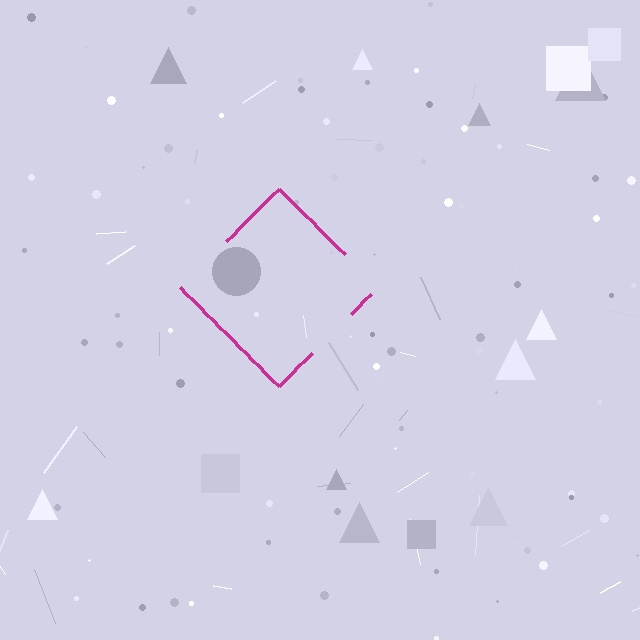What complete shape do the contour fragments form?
The contour fragments form a diamond.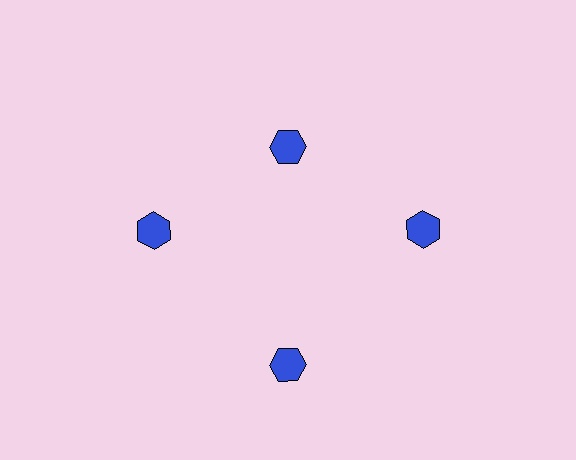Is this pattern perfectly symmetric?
No. The 4 blue hexagons are arranged in a ring, but one element near the 12 o'clock position is pulled inward toward the center, breaking the 4-fold rotational symmetry.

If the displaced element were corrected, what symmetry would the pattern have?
It would have 4-fold rotational symmetry — the pattern would map onto itself every 90 degrees.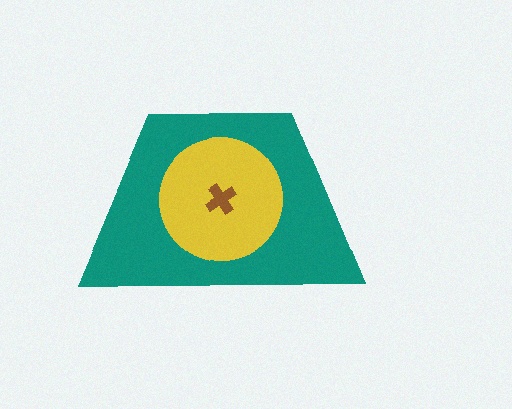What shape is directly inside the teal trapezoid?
The yellow circle.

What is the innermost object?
The brown cross.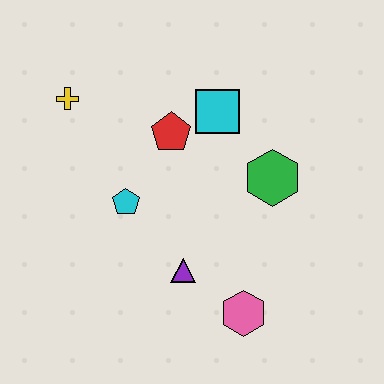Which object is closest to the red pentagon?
The cyan square is closest to the red pentagon.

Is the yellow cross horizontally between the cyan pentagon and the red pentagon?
No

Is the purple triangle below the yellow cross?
Yes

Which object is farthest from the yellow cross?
The pink hexagon is farthest from the yellow cross.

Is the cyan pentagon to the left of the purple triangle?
Yes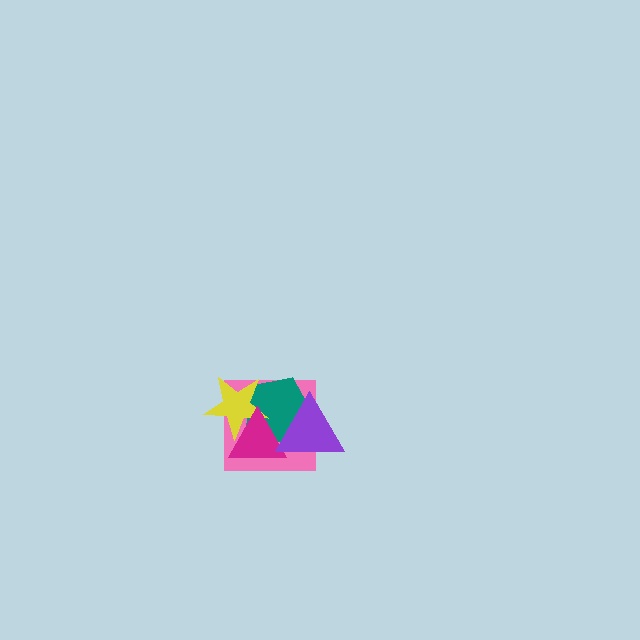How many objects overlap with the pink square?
4 objects overlap with the pink square.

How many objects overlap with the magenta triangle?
4 objects overlap with the magenta triangle.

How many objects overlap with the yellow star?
3 objects overlap with the yellow star.